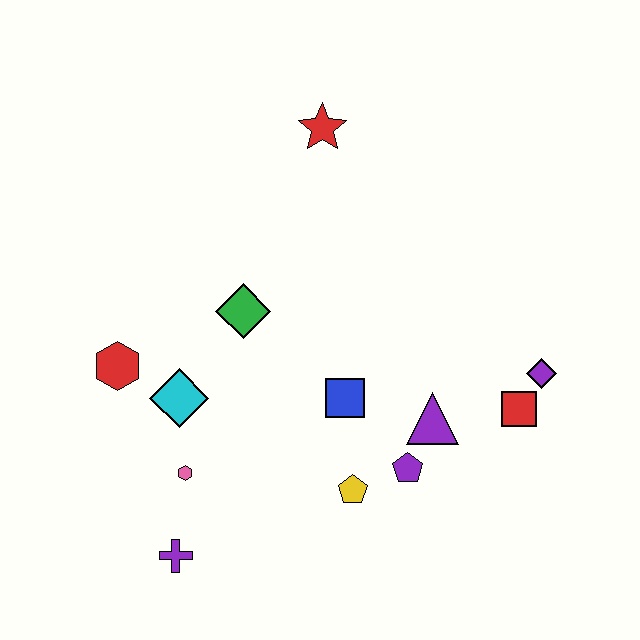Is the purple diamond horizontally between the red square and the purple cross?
No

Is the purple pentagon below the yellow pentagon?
No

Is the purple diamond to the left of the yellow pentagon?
No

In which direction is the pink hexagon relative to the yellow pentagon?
The pink hexagon is to the left of the yellow pentagon.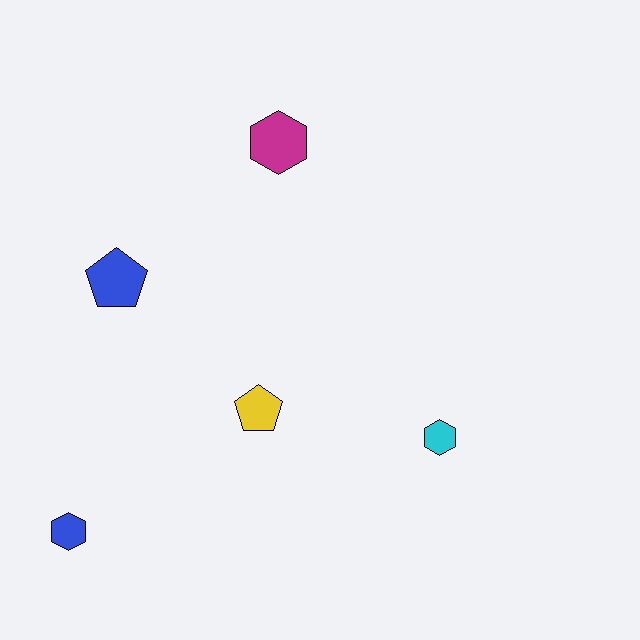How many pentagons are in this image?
There are 2 pentagons.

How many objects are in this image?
There are 5 objects.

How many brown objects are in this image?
There are no brown objects.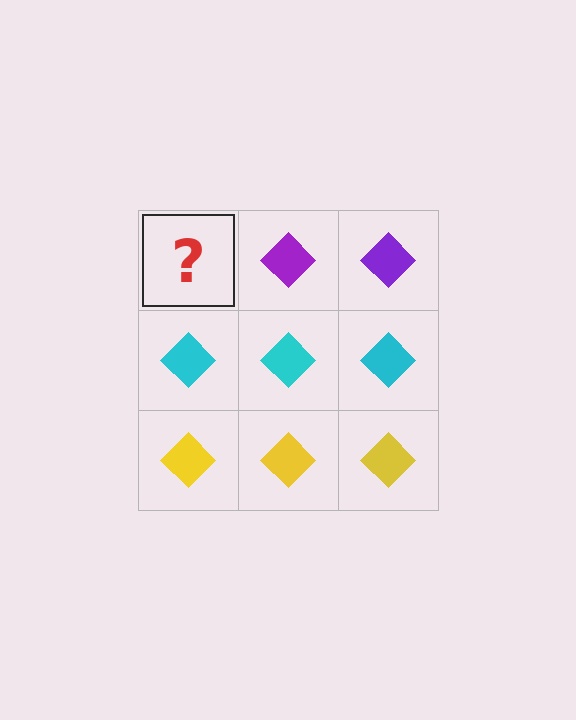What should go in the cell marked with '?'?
The missing cell should contain a purple diamond.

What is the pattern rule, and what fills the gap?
The rule is that each row has a consistent color. The gap should be filled with a purple diamond.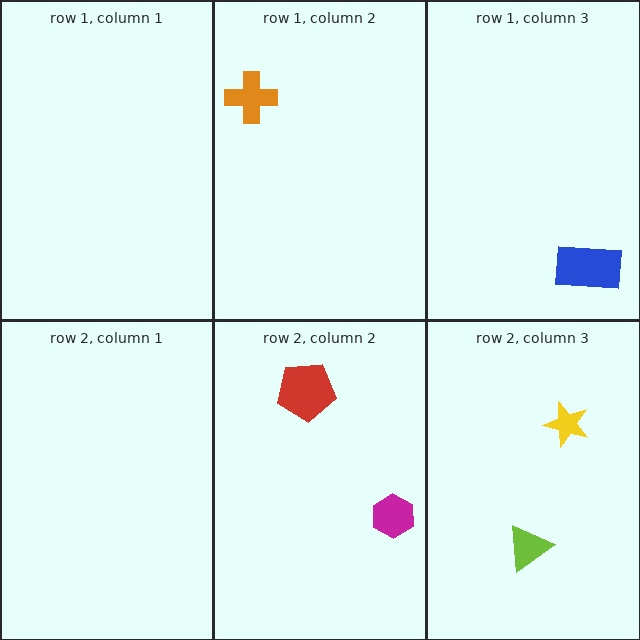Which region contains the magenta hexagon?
The row 2, column 2 region.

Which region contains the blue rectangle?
The row 1, column 3 region.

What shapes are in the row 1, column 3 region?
The blue rectangle.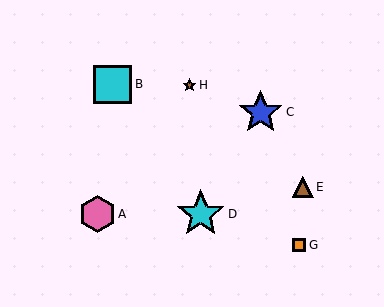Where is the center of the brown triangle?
The center of the brown triangle is at (303, 187).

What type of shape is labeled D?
Shape D is a cyan star.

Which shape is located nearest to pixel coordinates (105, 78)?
The cyan square (labeled B) at (113, 84) is nearest to that location.